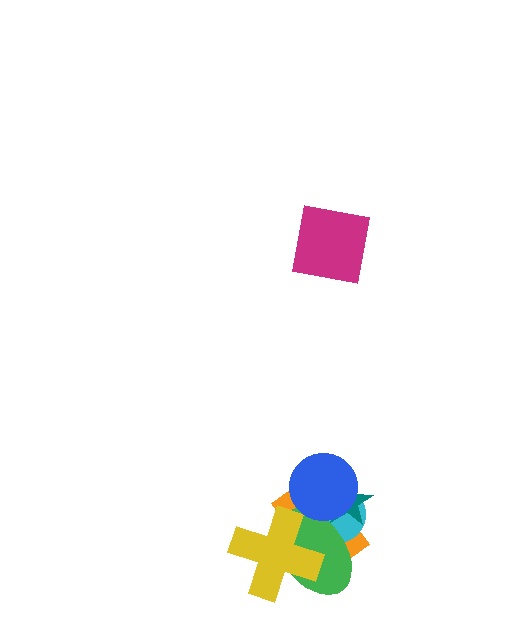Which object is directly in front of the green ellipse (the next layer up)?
The yellow cross is directly in front of the green ellipse.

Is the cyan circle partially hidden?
Yes, it is partially covered by another shape.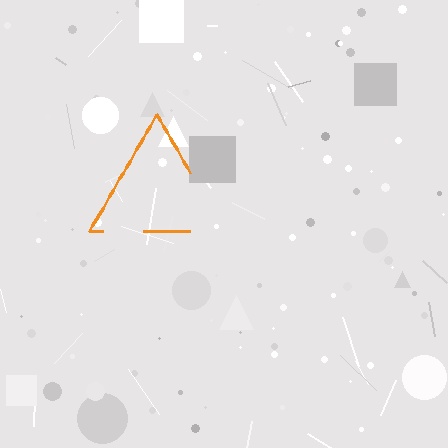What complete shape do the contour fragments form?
The contour fragments form a triangle.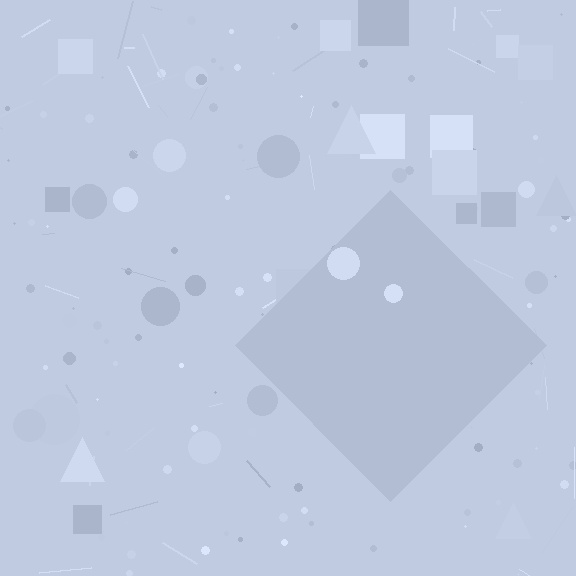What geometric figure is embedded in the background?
A diamond is embedded in the background.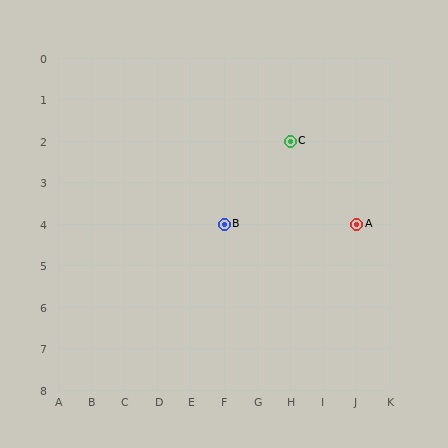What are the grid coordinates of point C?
Point C is at grid coordinates (H, 2).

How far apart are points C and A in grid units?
Points C and A are 2 columns and 2 rows apart (about 2.8 grid units diagonally).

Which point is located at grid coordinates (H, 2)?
Point C is at (H, 2).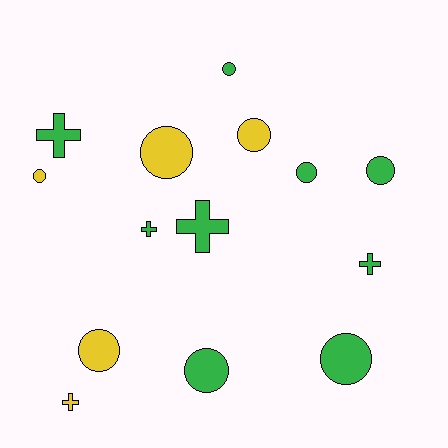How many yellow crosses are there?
There is 1 yellow cross.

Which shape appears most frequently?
Circle, with 9 objects.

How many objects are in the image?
There are 14 objects.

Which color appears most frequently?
Green, with 9 objects.